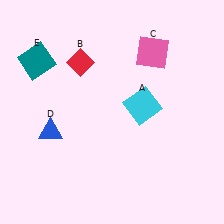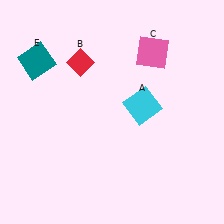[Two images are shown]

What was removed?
The blue triangle (D) was removed in Image 2.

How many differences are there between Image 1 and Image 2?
There is 1 difference between the two images.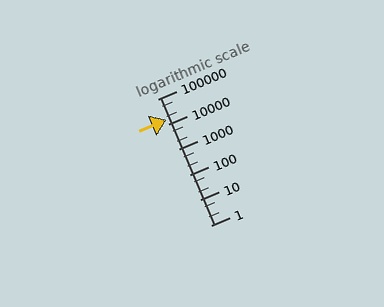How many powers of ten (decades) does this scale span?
The scale spans 5 decades, from 1 to 100000.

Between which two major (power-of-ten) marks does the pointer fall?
The pointer is between 10000 and 100000.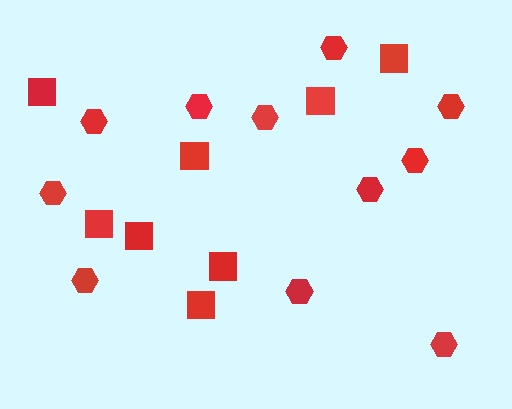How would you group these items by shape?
There are 2 groups: one group of squares (8) and one group of hexagons (11).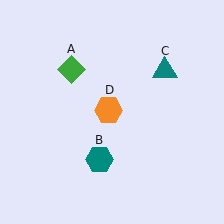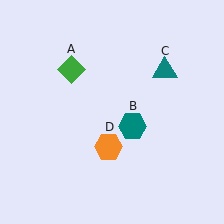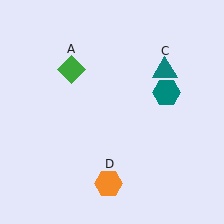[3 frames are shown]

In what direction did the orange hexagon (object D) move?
The orange hexagon (object D) moved down.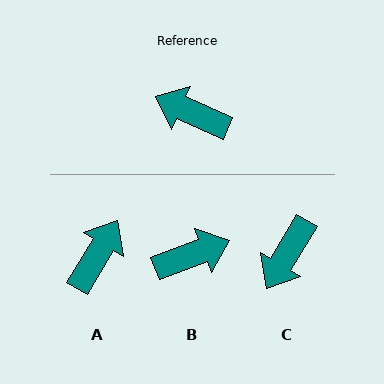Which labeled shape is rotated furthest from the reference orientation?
B, about 136 degrees away.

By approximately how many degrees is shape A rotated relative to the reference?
Approximately 97 degrees clockwise.